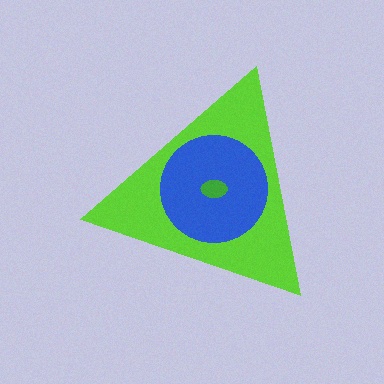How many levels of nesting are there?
3.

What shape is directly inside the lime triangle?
The blue circle.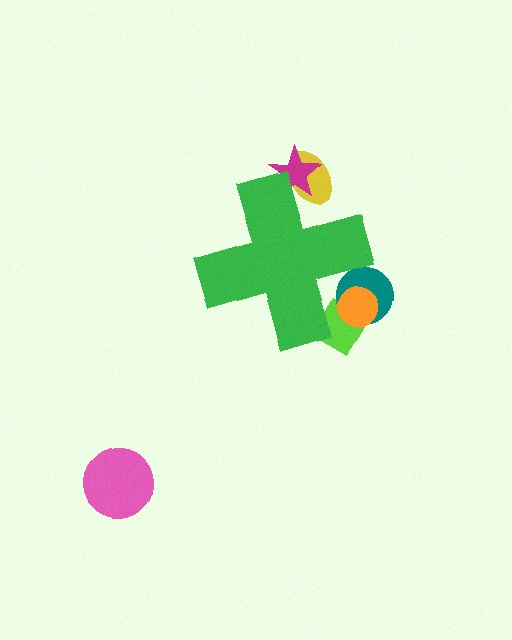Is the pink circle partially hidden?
No, the pink circle is fully visible.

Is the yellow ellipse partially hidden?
Yes, the yellow ellipse is partially hidden behind the green cross.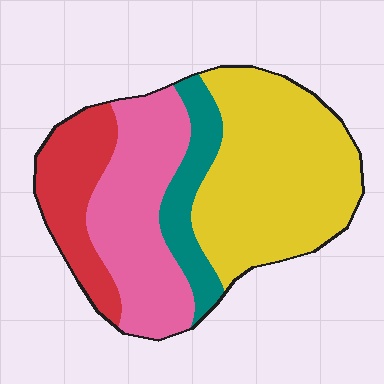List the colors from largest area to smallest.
From largest to smallest: yellow, pink, red, teal.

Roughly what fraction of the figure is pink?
Pink takes up about one quarter (1/4) of the figure.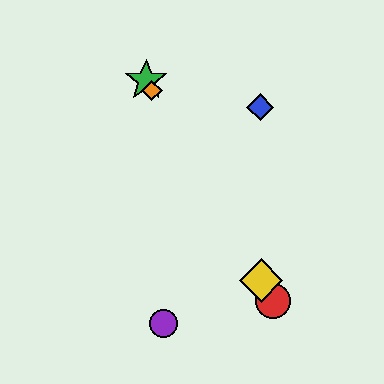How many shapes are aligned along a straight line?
4 shapes (the red circle, the green star, the yellow diamond, the orange diamond) are aligned along a straight line.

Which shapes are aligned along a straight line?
The red circle, the green star, the yellow diamond, the orange diamond are aligned along a straight line.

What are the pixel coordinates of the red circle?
The red circle is at (273, 301).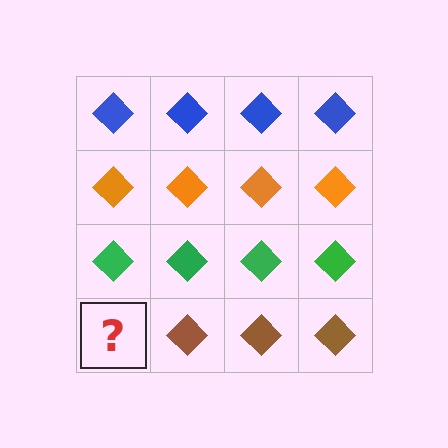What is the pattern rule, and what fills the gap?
The rule is that each row has a consistent color. The gap should be filled with a brown diamond.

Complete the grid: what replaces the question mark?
The question mark should be replaced with a brown diamond.